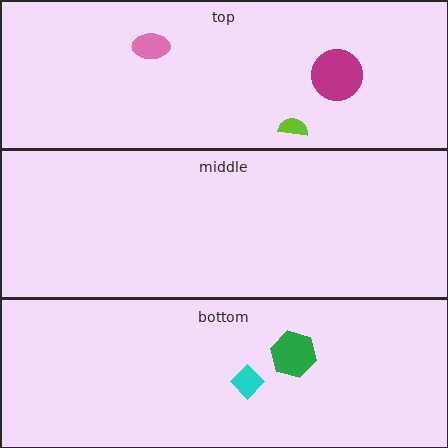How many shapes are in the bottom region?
2.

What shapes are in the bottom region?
The green hexagon, the cyan diamond.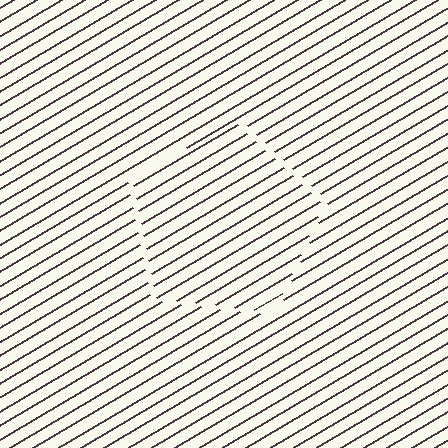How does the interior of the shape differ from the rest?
The interior of the shape contains the same grating, shifted by half a period — the contour is defined by the phase discontinuity where line-ends from the inner and outer gratings abut.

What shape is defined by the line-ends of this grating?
An illusory pentagon. The interior of the shape contains the same grating, shifted by half a period — the contour is defined by the phase discontinuity where line-ends from the inner and outer gratings abut.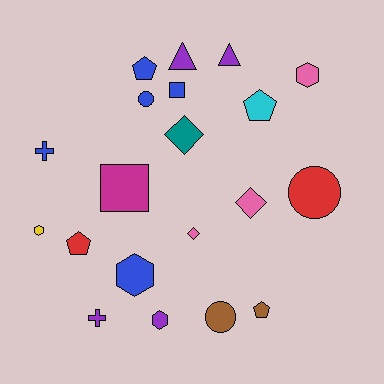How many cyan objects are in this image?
There is 1 cyan object.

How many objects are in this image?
There are 20 objects.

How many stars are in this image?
There are no stars.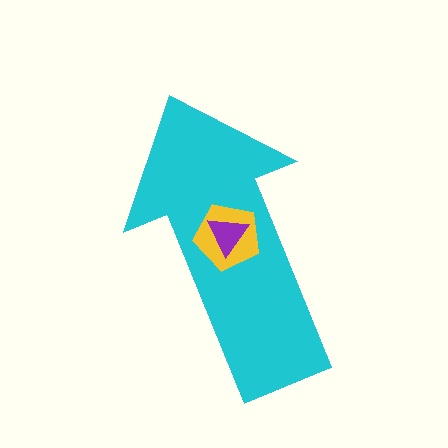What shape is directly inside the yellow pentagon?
The purple triangle.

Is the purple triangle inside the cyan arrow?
Yes.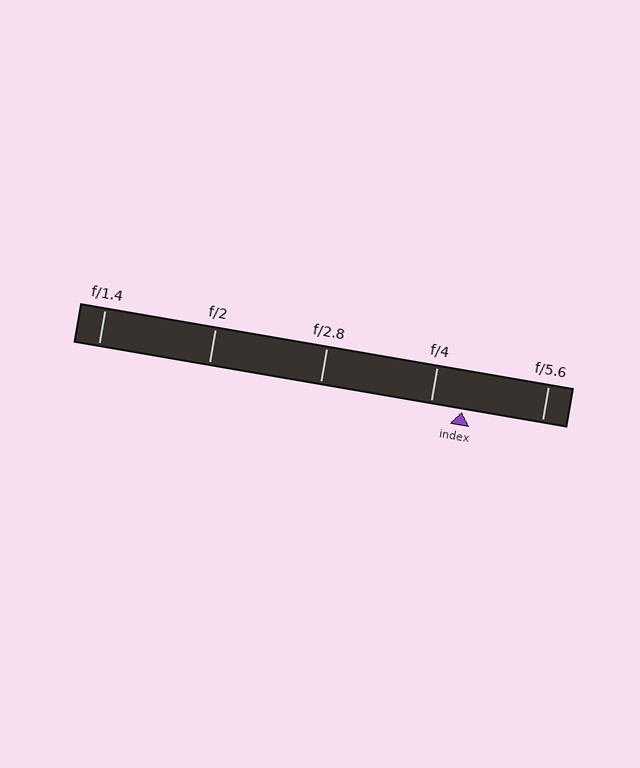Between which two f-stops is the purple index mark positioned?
The index mark is between f/4 and f/5.6.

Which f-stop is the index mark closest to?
The index mark is closest to f/4.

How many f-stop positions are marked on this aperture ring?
There are 5 f-stop positions marked.